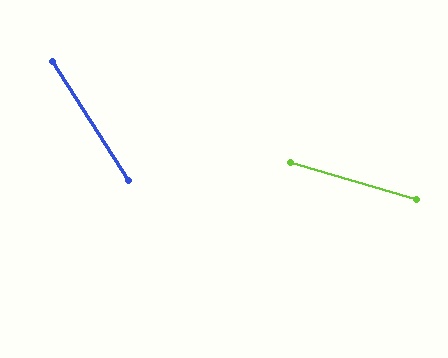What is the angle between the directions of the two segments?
Approximately 41 degrees.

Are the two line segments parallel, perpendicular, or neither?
Neither parallel nor perpendicular — they differ by about 41°.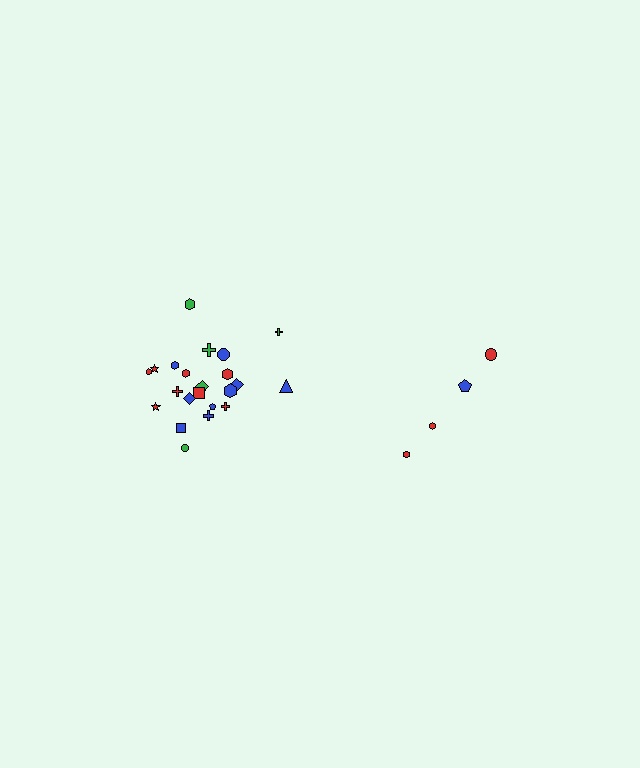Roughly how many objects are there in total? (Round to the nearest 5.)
Roughly 25 objects in total.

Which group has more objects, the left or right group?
The left group.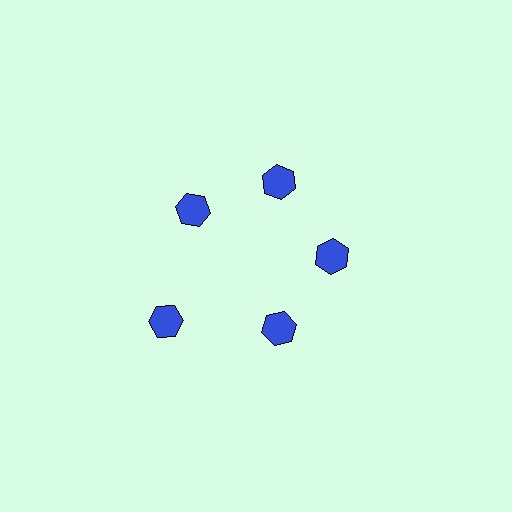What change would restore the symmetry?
The symmetry would be restored by moving it inward, back onto the ring so that all 5 hexagons sit at equal angles and equal distance from the center.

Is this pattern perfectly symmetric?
No. The 5 blue hexagons are arranged in a ring, but one element near the 8 o'clock position is pushed outward from the center, breaking the 5-fold rotational symmetry.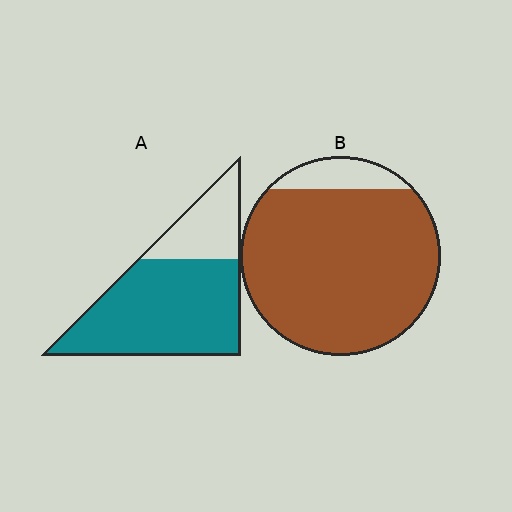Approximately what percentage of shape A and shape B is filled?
A is approximately 75% and B is approximately 90%.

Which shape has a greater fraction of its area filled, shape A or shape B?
Shape B.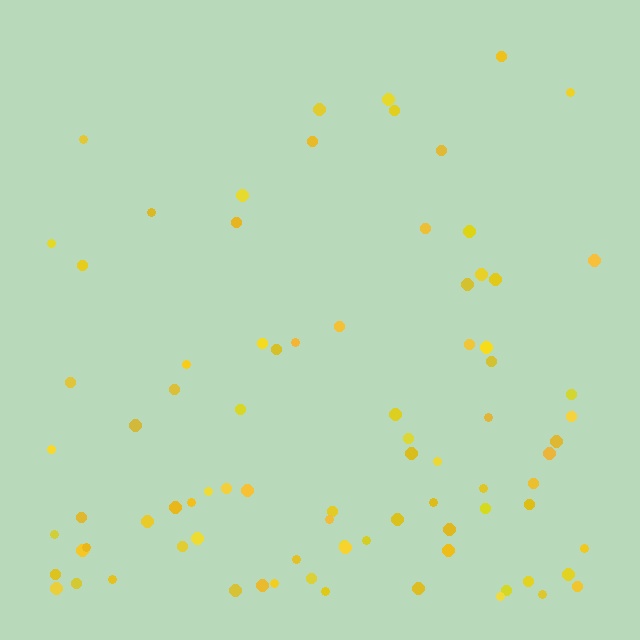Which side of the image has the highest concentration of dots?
The bottom.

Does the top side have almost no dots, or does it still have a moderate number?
Still a moderate number, just noticeably fewer than the bottom.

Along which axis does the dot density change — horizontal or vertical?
Vertical.